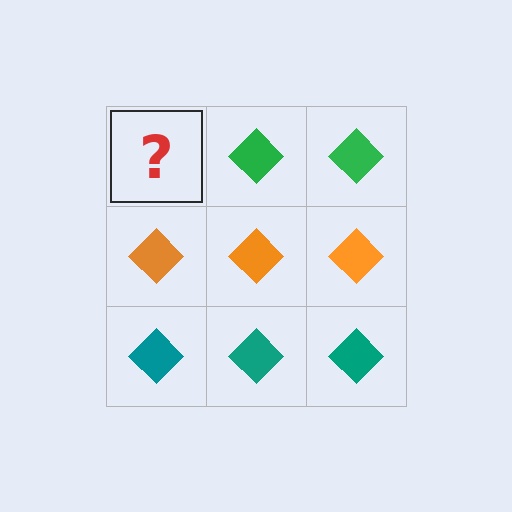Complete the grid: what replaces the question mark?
The question mark should be replaced with a green diamond.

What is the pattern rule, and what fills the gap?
The rule is that each row has a consistent color. The gap should be filled with a green diamond.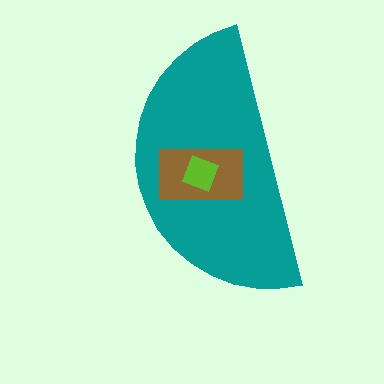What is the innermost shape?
The lime square.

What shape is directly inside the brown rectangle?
The lime square.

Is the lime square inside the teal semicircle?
Yes.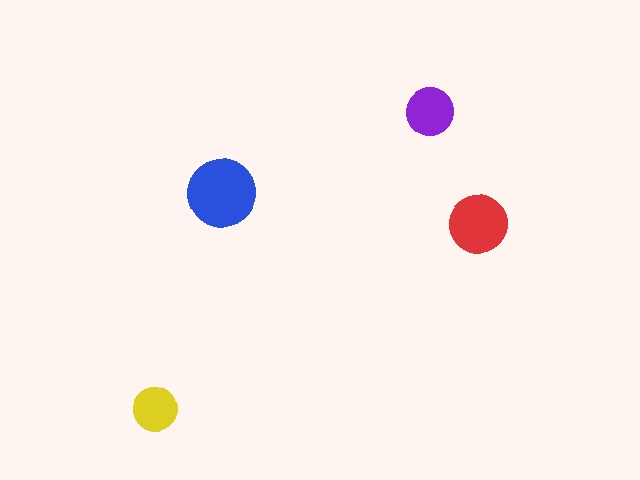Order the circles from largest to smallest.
the blue one, the red one, the purple one, the yellow one.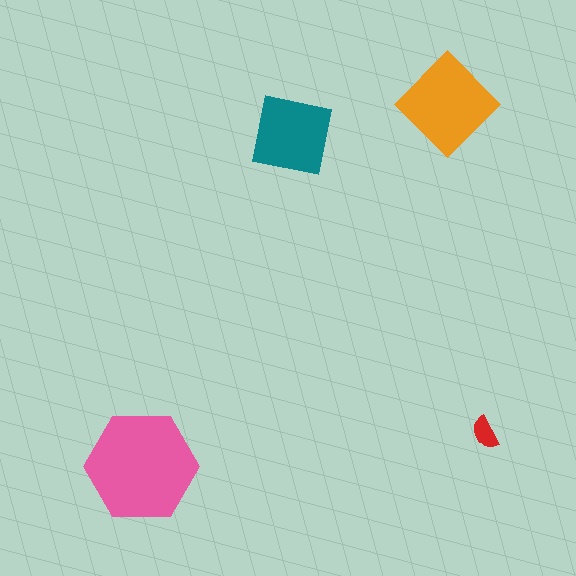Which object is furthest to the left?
The pink hexagon is leftmost.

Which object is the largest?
The pink hexagon.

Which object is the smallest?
The red semicircle.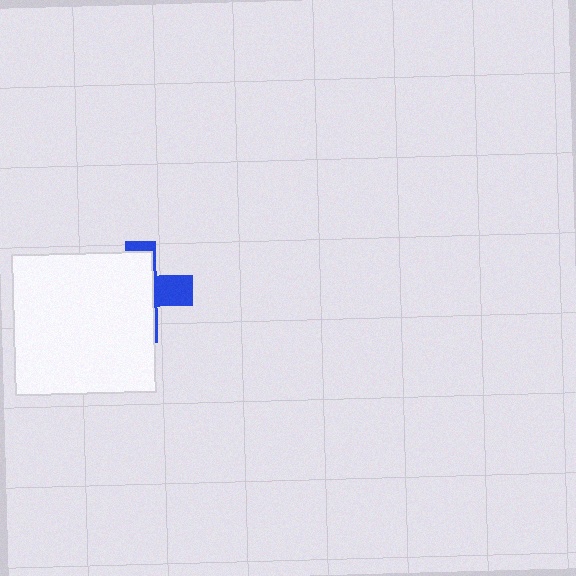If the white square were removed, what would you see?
You would see the complete blue cross.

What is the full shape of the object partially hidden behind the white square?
The partially hidden object is a blue cross.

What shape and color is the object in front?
The object in front is a white square.